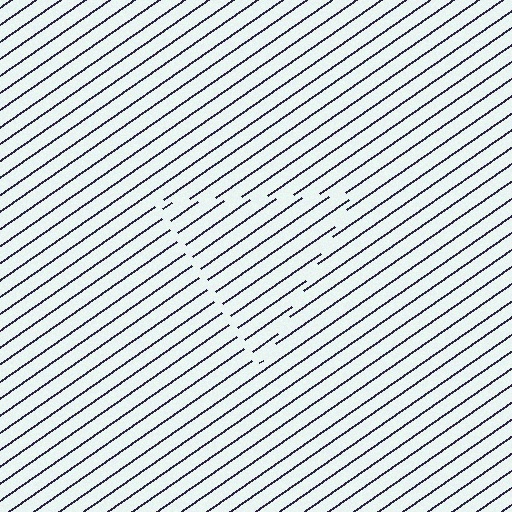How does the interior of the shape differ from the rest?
The interior of the shape contains the same grating, shifted by half a period — the contour is defined by the phase discontinuity where line-ends from the inner and outer gratings abut.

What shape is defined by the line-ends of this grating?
An illusory triangle. The interior of the shape contains the same grating, shifted by half a period — the contour is defined by the phase discontinuity where line-ends from the inner and outer gratings abut.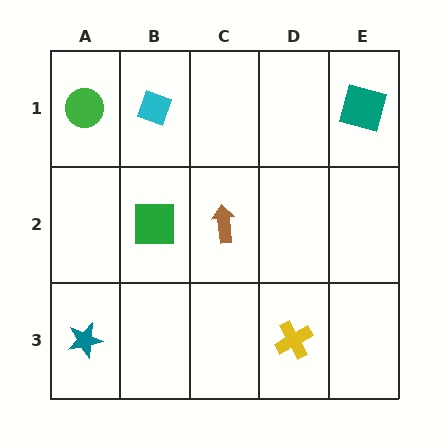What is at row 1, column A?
A green circle.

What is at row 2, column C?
A brown arrow.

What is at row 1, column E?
A teal square.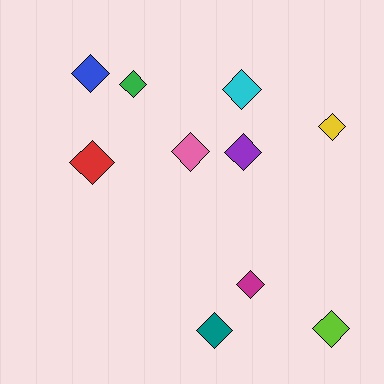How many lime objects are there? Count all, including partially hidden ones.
There is 1 lime object.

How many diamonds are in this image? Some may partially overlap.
There are 10 diamonds.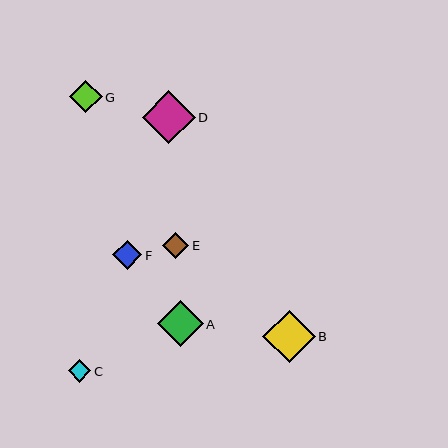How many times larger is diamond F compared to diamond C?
Diamond F is approximately 1.3 times the size of diamond C.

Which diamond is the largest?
Diamond D is the largest with a size of approximately 53 pixels.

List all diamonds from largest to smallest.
From largest to smallest: D, B, A, G, F, E, C.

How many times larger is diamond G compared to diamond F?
Diamond G is approximately 1.1 times the size of diamond F.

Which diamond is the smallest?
Diamond C is the smallest with a size of approximately 23 pixels.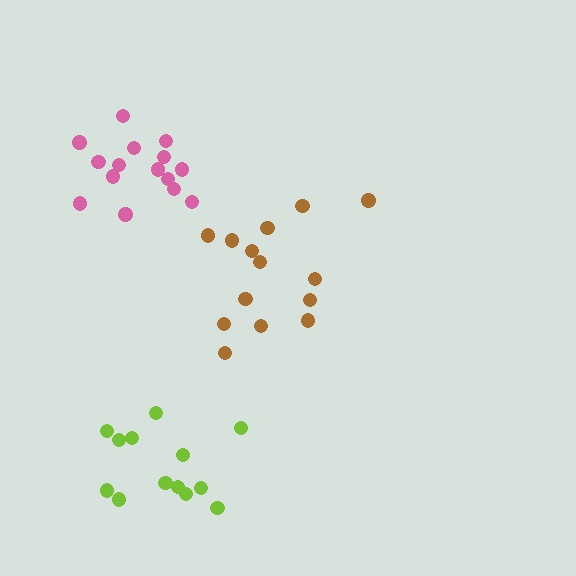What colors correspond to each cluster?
The clusters are colored: pink, brown, lime.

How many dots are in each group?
Group 1: 15 dots, Group 2: 14 dots, Group 3: 13 dots (42 total).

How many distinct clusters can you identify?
There are 3 distinct clusters.